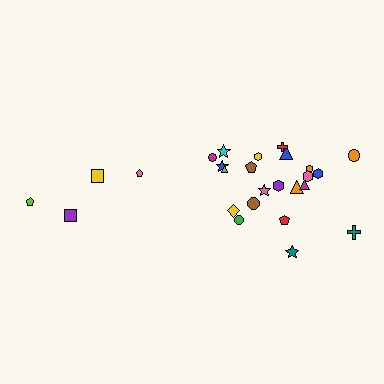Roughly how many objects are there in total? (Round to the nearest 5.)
Roughly 25 objects in total.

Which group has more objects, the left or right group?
The right group.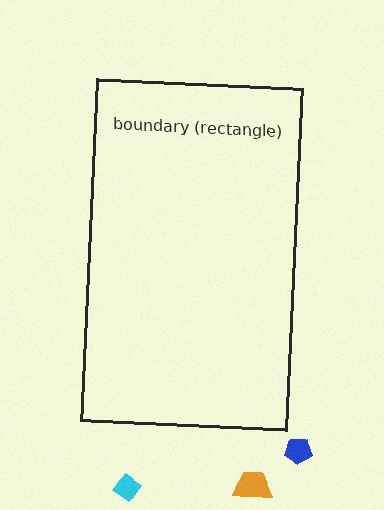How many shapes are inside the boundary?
0 inside, 3 outside.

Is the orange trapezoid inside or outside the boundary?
Outside.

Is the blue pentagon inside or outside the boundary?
Outside.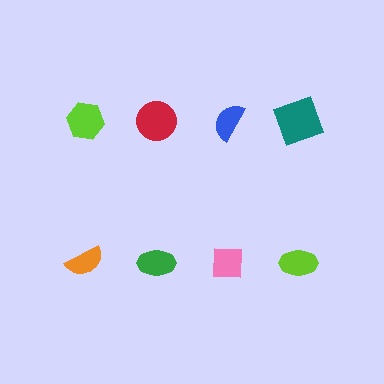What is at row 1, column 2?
A red circle.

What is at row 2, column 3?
A pink square.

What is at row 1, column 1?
A lime hexagon.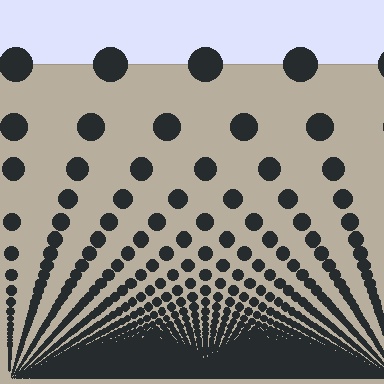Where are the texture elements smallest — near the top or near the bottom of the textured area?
Near the bottom.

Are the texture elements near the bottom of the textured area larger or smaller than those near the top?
Smaller. The gradient is inverted — elements near the bottom are smaller and denser.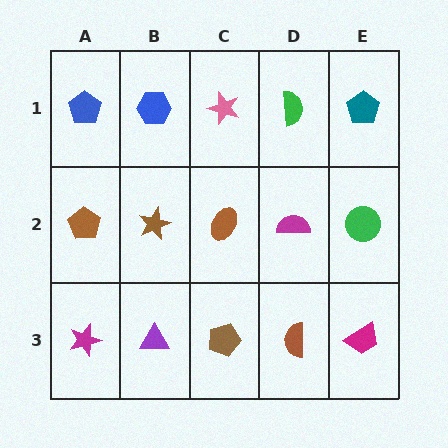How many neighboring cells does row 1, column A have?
2.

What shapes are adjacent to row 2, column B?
A blue hexagon (row 1, column B), a purple triangle (row 3, column B), a brown pentagon (row 2, column A), a brown ellipse (row 2, column C).